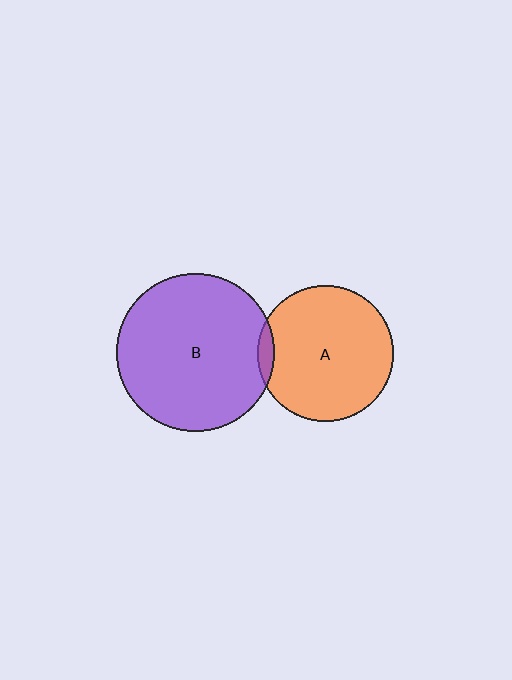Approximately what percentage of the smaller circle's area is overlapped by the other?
Approximately 5%.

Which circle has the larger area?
Circle B (purple).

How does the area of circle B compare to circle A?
Approximately 1.4 times.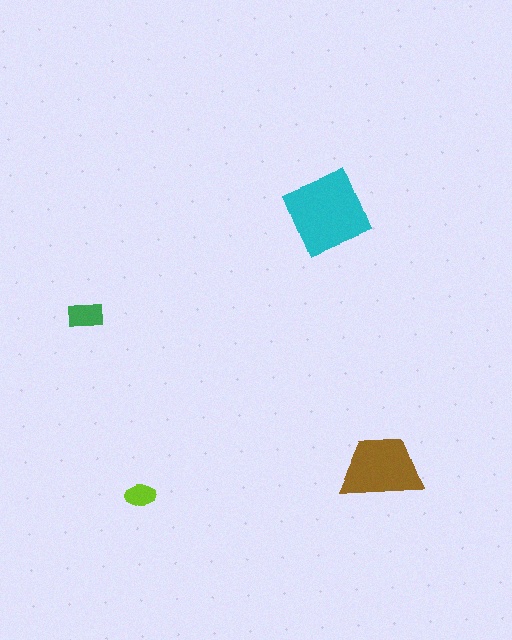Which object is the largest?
The cyan diamond.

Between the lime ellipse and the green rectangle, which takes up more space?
The green rectangle.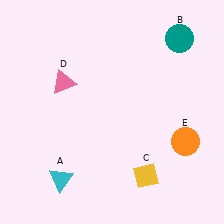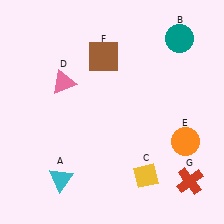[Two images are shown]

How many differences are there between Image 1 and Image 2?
There are 2 differences between the two images.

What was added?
A brown square (F), a red cross (G) were added in Image 2.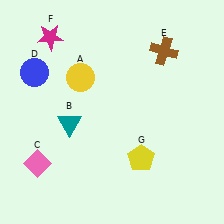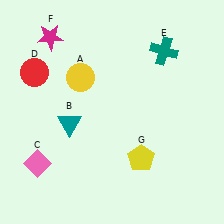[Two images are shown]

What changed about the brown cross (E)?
In Image 1, E is brown. In Image 2, it changed to teal.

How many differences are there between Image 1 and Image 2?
There are 2 differences between the two images.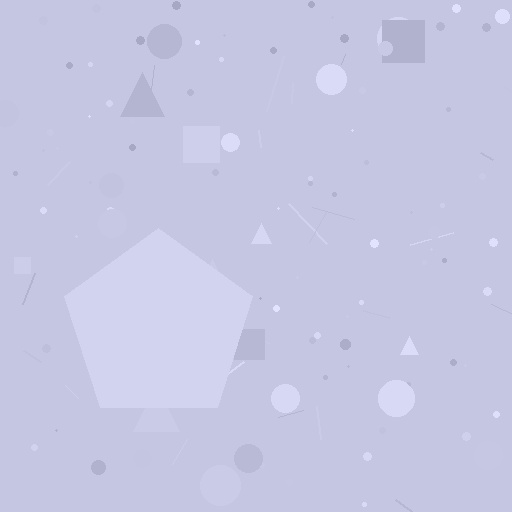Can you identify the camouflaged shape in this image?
The camouflaged shape is a pentagon.